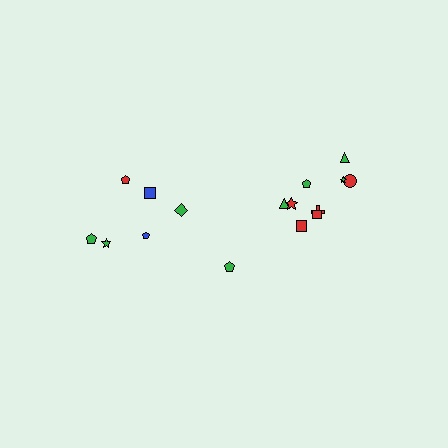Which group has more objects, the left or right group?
The right group.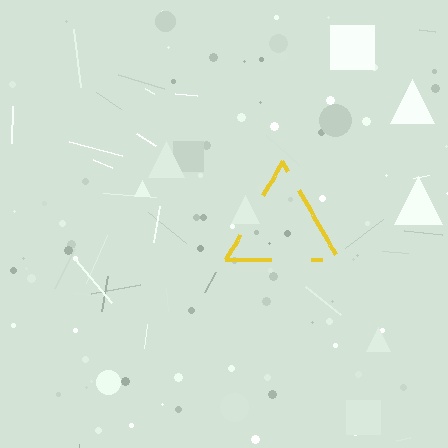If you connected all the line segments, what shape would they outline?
They would outline a triangle.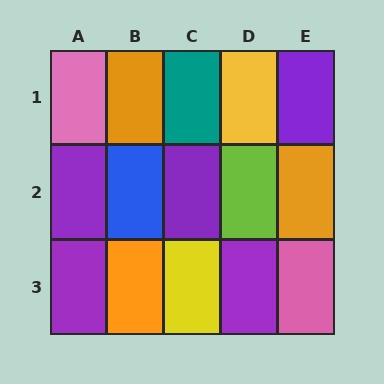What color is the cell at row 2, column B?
Blue.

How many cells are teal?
1 cell is teal.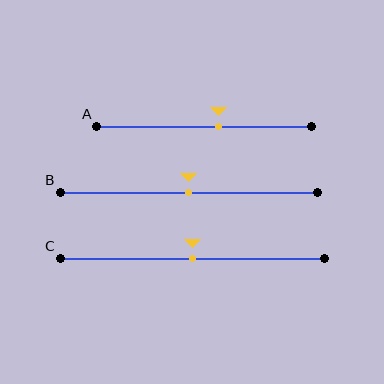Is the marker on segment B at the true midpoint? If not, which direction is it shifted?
Yes, the marker on segment B is at the true midpoint.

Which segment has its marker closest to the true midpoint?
Segment B has its marker closest to the true midpoint.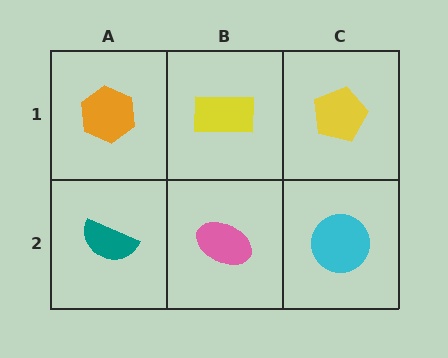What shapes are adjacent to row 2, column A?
An orange hexagon (row 1, column A), a pink ellipse (row 2, column B).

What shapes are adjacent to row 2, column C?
A yellow pentagon (row 1, column C), a pink ellipse (row 2, column B).